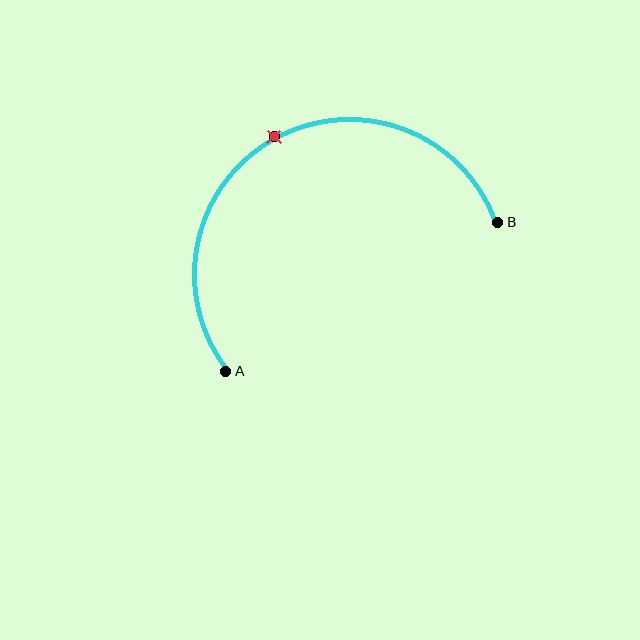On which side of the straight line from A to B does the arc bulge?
The arc bulges above the straight line connecting A and B.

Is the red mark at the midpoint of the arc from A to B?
Yes. The red mark lies on the arc at equal arc-length from both A and B — it is the arc midpoint.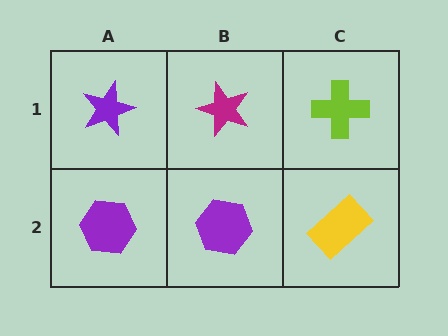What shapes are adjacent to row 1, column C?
A yellow rectangle (row 2, column C), a magenta star (row 1, column B).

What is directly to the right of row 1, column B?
A lime cross.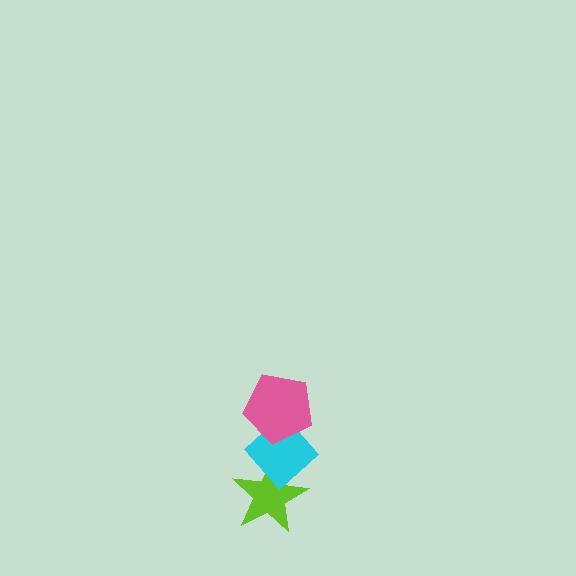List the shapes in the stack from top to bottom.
From top to bottom: the pink pentagon, the cyan diamond, the lime star.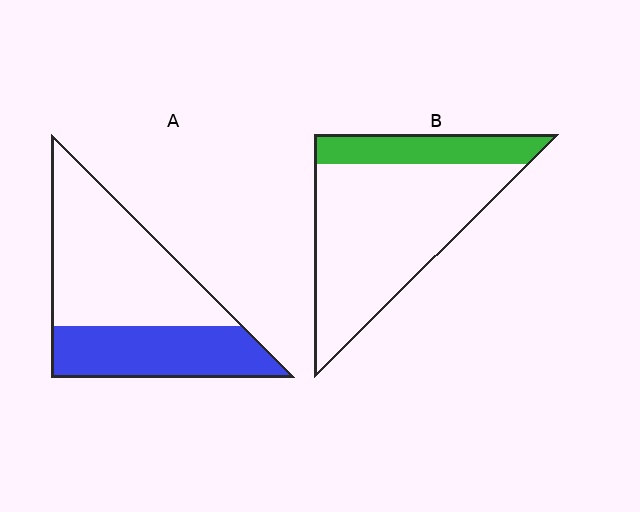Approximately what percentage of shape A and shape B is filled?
A is approximately 40% and B is approximately 25%.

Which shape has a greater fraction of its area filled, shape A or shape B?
Shape A.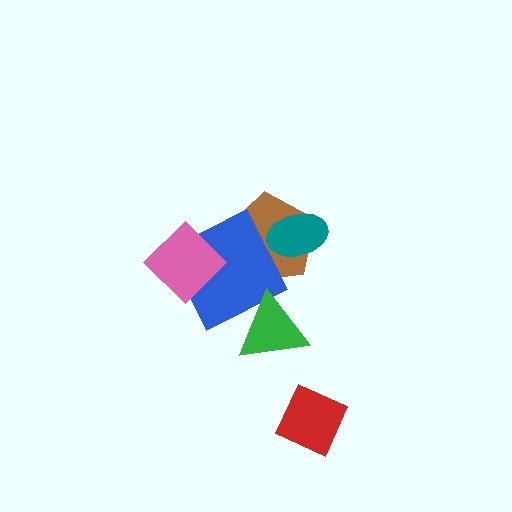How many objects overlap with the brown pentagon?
2 objects overlap with the brown pentagon.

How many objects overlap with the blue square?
3 objects overlap with the blue square.